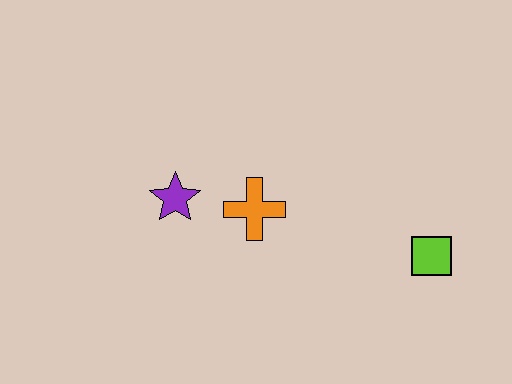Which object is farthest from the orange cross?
The lime square is farthest from the orange cross.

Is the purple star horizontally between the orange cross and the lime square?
No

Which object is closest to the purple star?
The orange cross is closest to the purple star.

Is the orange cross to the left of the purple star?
No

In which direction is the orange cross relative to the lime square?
The orange cross is to the left of the lime square.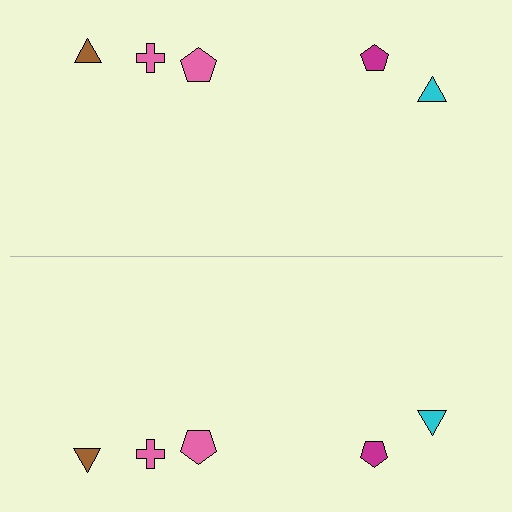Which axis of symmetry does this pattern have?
The pattern has a horizontal axis of symmetry running through the center of the image.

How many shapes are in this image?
There are 10 shapes in this image.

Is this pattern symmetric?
Yes, this pattern has bilateral (reflection) symmetry.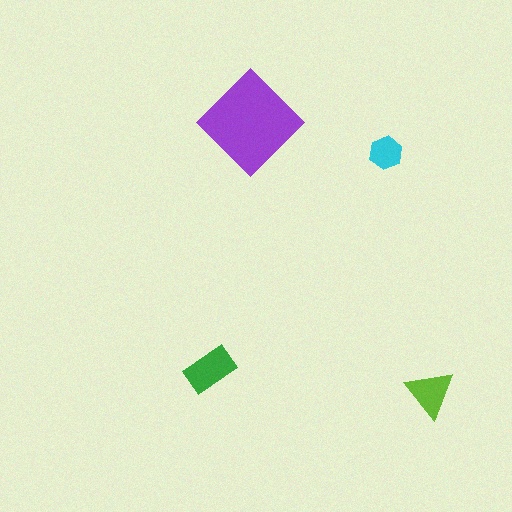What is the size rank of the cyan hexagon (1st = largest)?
4th.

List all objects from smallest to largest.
The cyan hexagon, the lime triangle, the green rectangle, the purple diamond.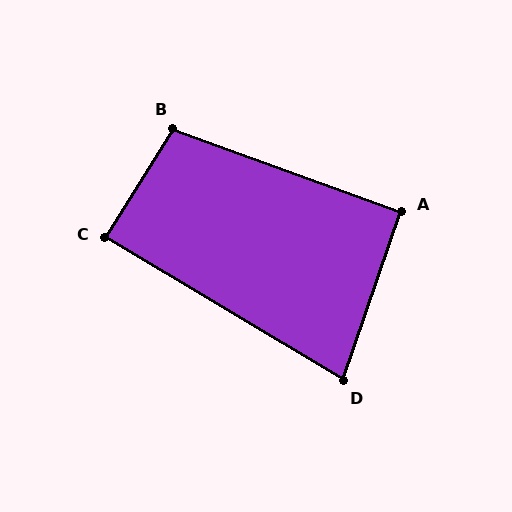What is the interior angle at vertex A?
Approximately 91 degrees (approximately right).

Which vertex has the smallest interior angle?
D, at approximately 78 degrees.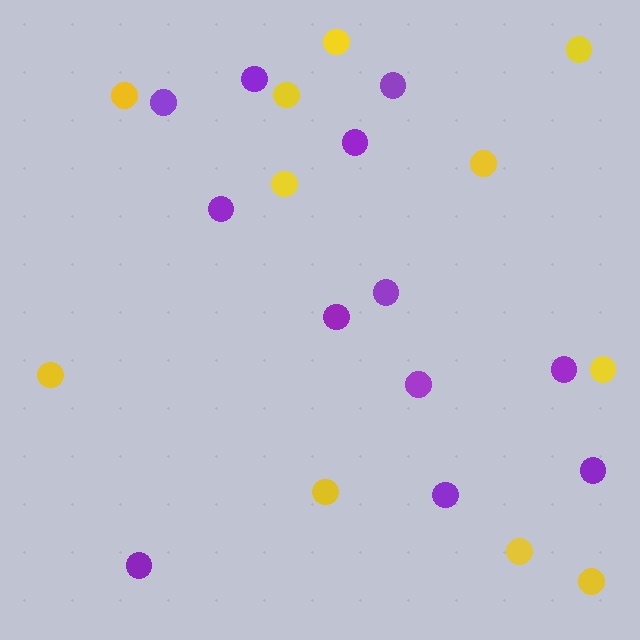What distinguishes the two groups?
There are 2 groups: one group of yellow circles (11) and one group of purple circles (12).